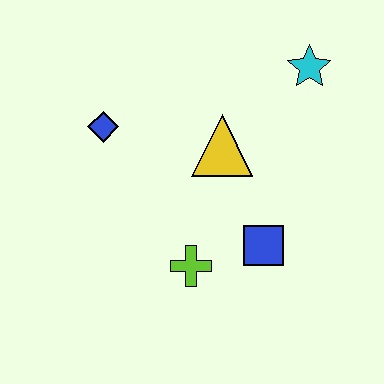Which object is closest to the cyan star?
The yellow triangle is closest to the cyan star.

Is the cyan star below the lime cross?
No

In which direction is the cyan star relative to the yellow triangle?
The cyan star is to the right of the yellow triangle.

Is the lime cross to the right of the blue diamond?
Yes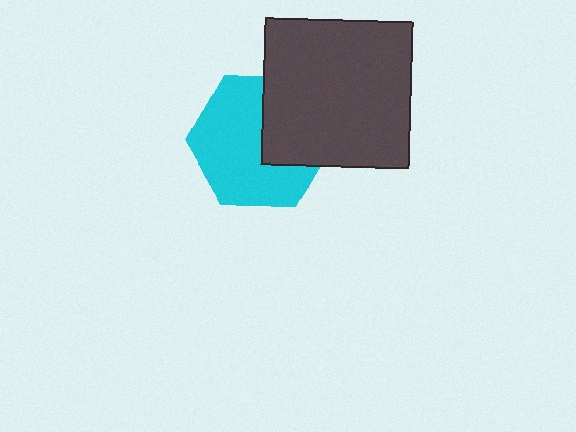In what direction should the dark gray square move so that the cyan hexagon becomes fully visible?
The dark gray square should move toward the upper-right. That is the shortest direction to clear the overlap and leave the cyan hexagon fully visible.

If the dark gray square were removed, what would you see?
You would see the complete cyan hexagon.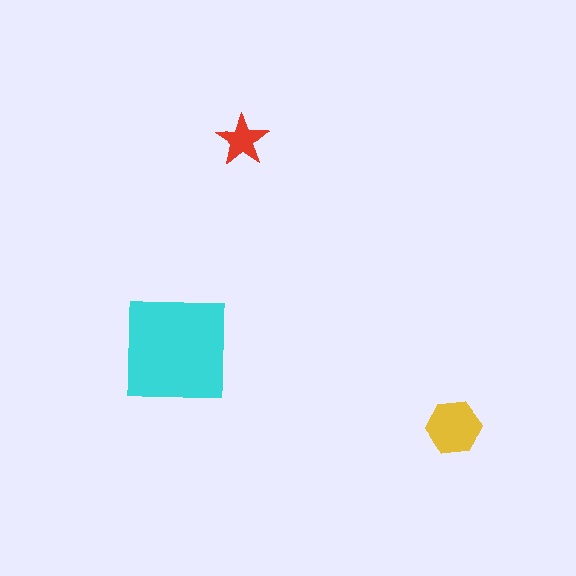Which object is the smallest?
The red star.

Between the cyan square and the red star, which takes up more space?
The cyan square.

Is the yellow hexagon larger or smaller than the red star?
Larger.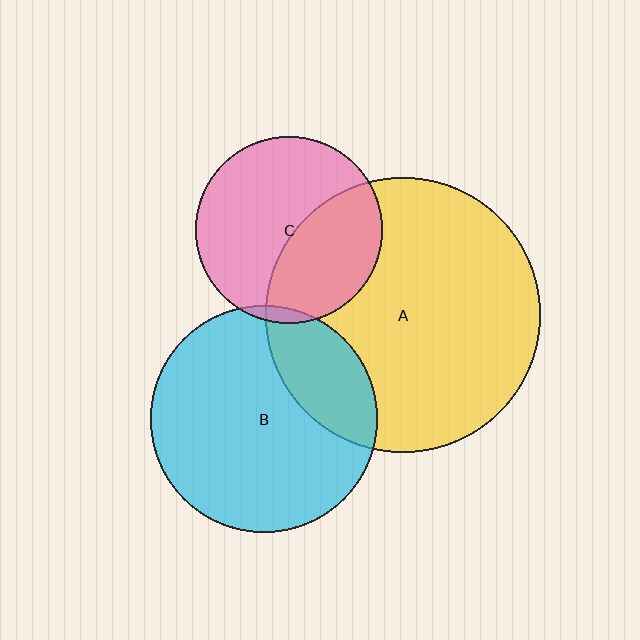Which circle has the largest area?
Circle A (yellow).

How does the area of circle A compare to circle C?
Approximately 2.2 times.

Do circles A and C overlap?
Yes.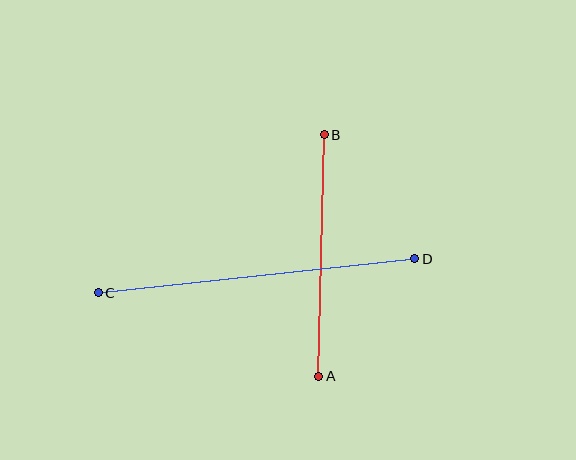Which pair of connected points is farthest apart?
Points C and D are farthest apart.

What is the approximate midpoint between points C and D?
The midpoint is at approximately (257, 276) pixels.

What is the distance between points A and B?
The distance is approximately 242 pixels.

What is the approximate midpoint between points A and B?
The midpoint is at approximately (321, 256) pixels.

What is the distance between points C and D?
The distance is approximately 319 pixels.